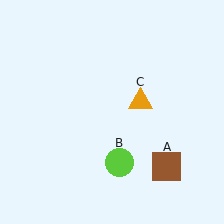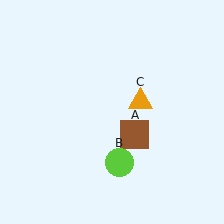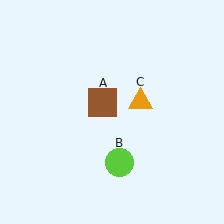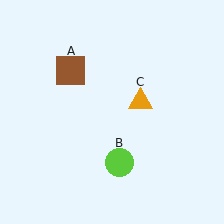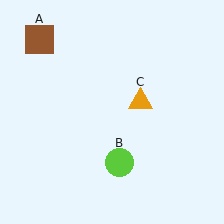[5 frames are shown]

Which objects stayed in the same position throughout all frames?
Lime circle (object B) and orange triangle (object C) remained stationary.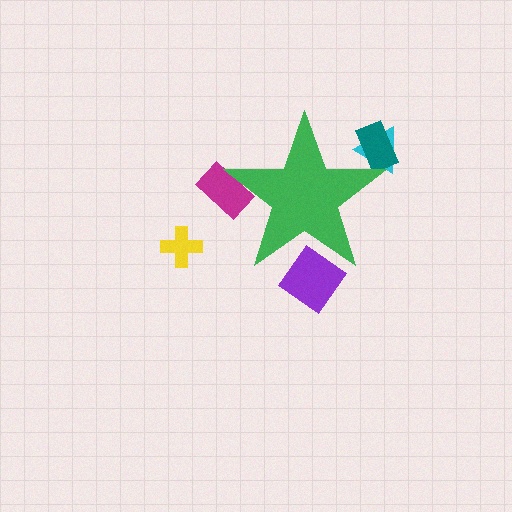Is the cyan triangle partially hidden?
Yes, the cyan triangle is partially hidden behind the green star.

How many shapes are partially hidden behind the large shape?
4 shapes are partially hidden.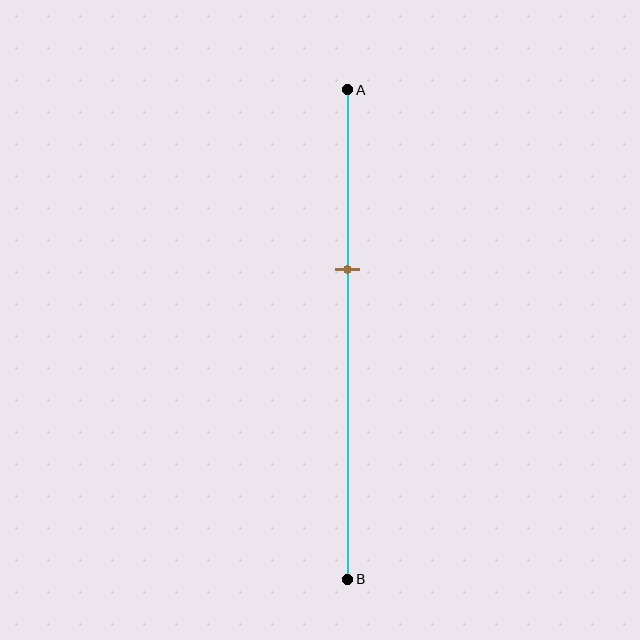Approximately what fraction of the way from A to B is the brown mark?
The brown mark is approximately 35% of the way from A to B.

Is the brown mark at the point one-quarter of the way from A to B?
No, the mark is at about 35% from A, not at the 25% one-quarter point.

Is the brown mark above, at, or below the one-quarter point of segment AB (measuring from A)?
The brown mark is below the one-quarter point of segment AB.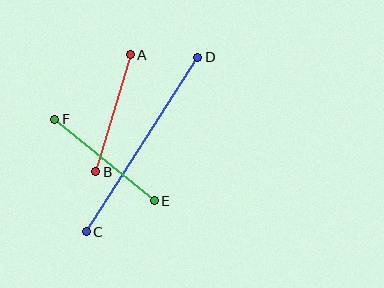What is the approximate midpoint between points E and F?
The midpoint is at approximately (105, 160) pixels.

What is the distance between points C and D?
The distance is approximately 207 pixels.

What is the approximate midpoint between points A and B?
The midpoint is at approximately (113, 113) pixels.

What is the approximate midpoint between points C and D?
The midpoint is at approximately (142, 145) pixels.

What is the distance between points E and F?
The distance is approximately 129 pixels.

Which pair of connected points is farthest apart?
Points C and D are farthest apart.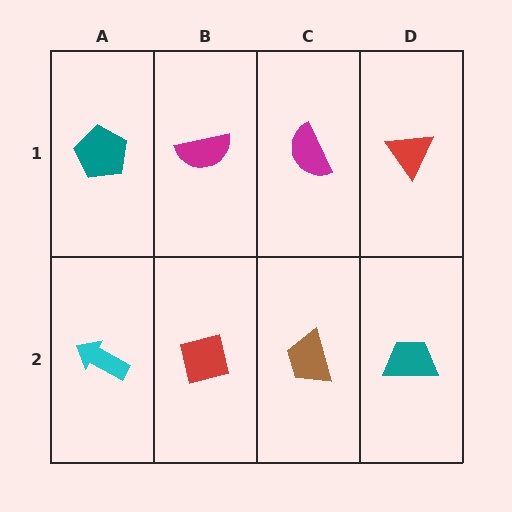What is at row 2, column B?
A red square.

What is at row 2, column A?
A cyan arrow.